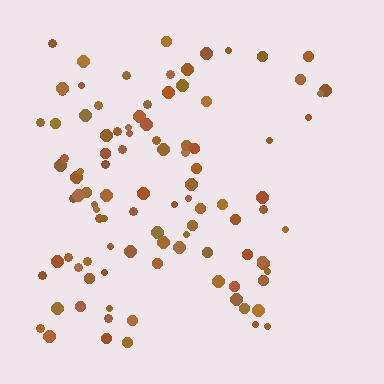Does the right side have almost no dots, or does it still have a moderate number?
Still a moderate number, just noticeably fewer than the left.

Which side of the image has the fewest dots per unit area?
The right.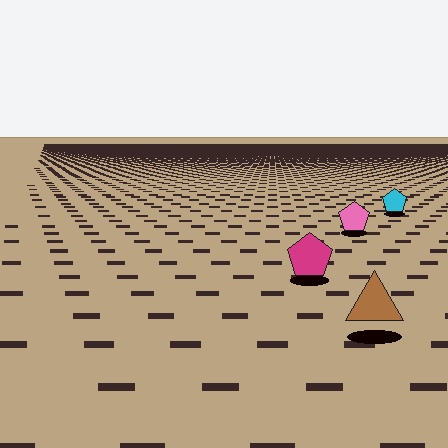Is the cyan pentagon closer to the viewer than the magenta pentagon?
No. The magenta pentagon is closer — you can tell from the texture gradient: the ground texture is coarser near it.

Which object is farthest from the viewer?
The cyan pentagon is farthest from the viewer. It appears smaller and the ground texture around it is denser.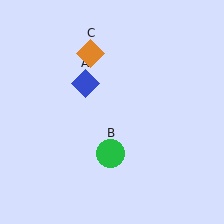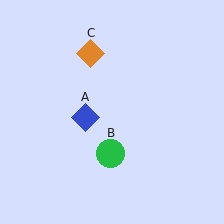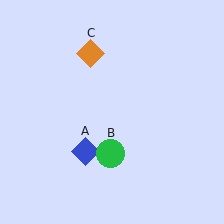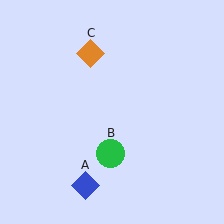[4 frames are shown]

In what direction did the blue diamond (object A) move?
The blue diamond (object A) moved down.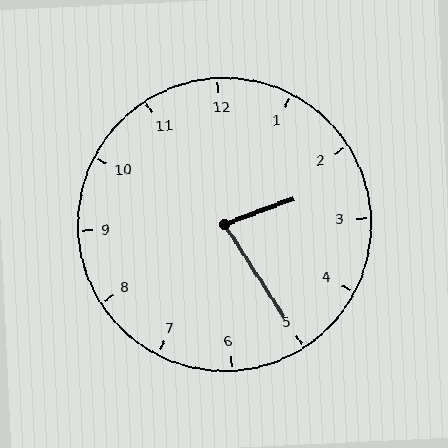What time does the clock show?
2:25.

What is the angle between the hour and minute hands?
Approximately 78 degrees.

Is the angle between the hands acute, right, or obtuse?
It is acute.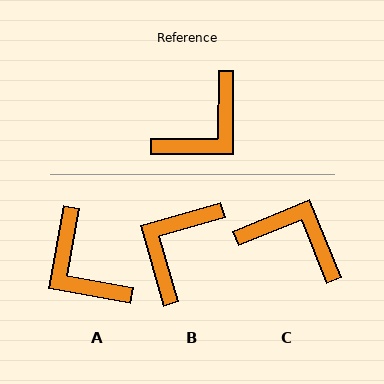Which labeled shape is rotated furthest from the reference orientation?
B, about 164 degrees away.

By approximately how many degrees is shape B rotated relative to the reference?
Approximately 164 degrees clockwise.